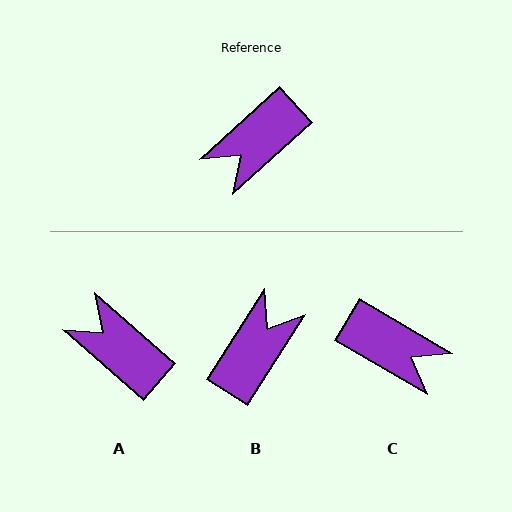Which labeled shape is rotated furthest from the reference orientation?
B, about 165 degrees away.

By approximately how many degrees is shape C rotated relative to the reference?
Approximately 107 degrees counter-clockwise.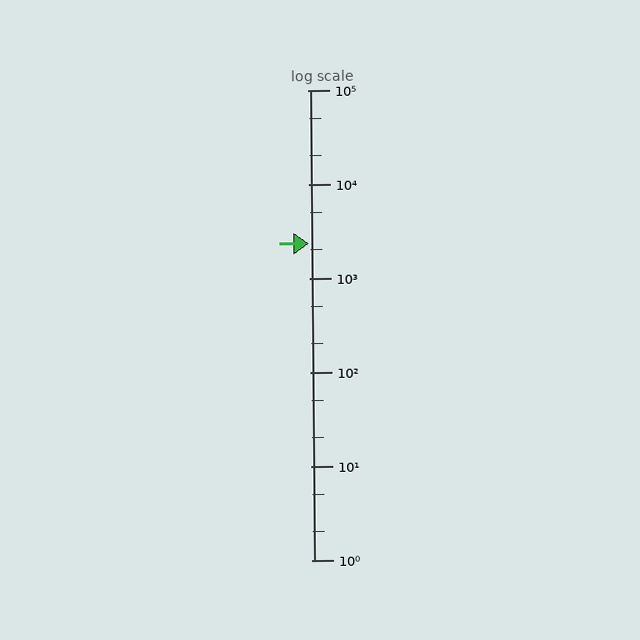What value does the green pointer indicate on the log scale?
The pointer indicates approximately 2300.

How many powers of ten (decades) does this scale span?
The scale spans 5 decades, from 1 to 100000.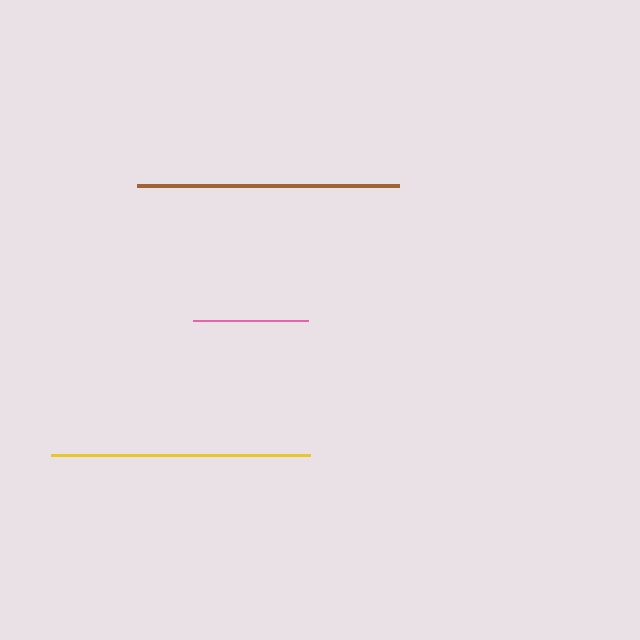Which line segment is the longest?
The brown line is the longest at approximately 261 pixels.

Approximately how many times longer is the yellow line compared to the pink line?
The yellow line is approximately 2.3 times the length of the pink line.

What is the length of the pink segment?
The pink segment is approximately 115 pixels long.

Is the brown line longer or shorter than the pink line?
The brown line is longer than the pink line.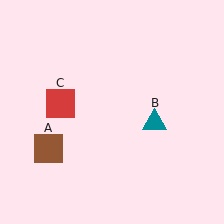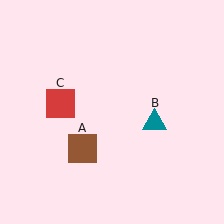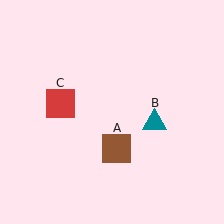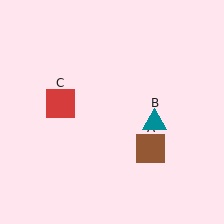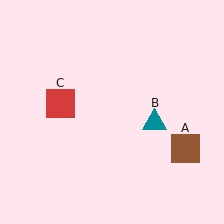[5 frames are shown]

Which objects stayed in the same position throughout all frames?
Teal triangle (object B) and red square (object C) remained stationary.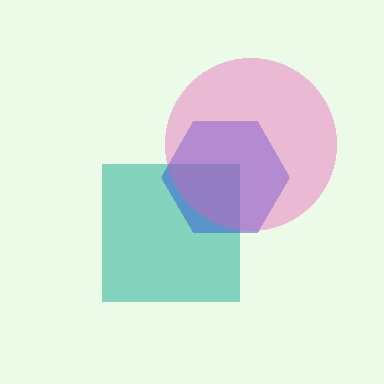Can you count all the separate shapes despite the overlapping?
Yes, there are 3 separate shapes.